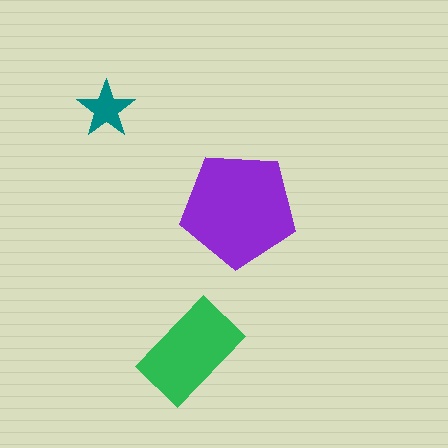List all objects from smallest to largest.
The teal star, the green rectangle, the purple pentagon.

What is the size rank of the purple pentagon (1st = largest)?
1st.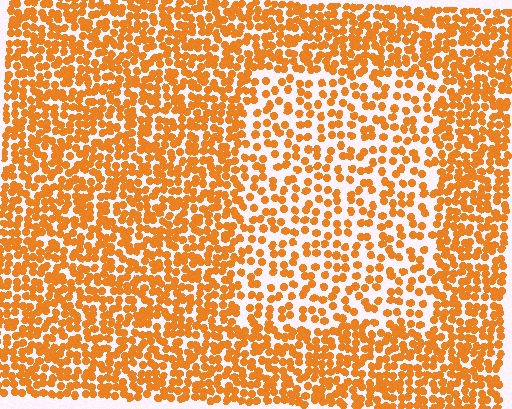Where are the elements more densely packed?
The elements are more densely packed outside the rectangle boundary.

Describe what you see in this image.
The image contains small orange elements arranged at two different densities. A rectangle-shaped region is visible where the elements are less densely packed than the surrounding area.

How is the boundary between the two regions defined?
The boundary is defined by a change in element density (approximately 1.8x ratio). All elements are the same color, size, and shape.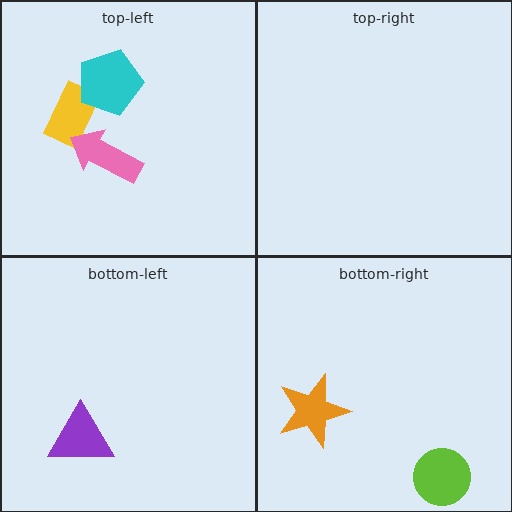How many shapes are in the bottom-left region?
1.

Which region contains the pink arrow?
The top-left region.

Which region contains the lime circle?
The bottom-right region.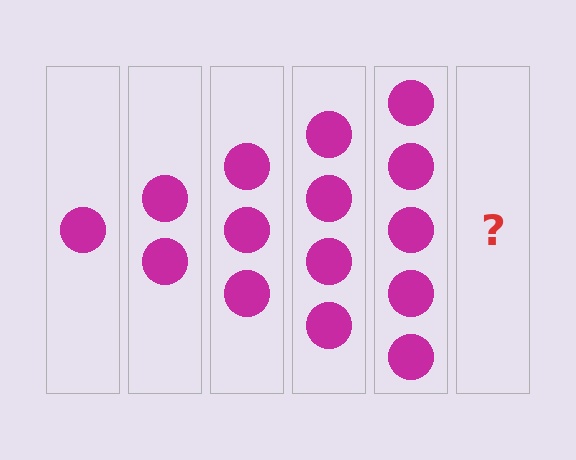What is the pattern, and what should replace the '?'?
The pattern is that each step adds one more circle. The '?' should be 6 circles.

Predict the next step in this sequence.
The next step is 6 circles.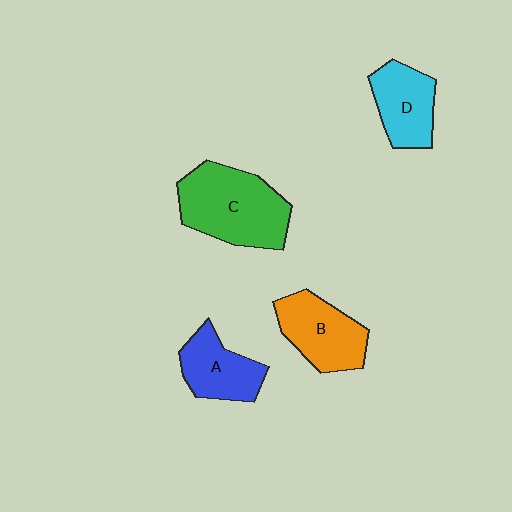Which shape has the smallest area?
Shape A (blue).